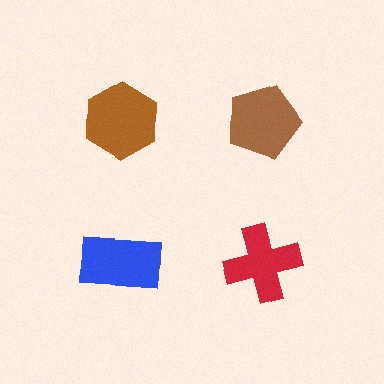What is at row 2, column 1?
A blue rectangle.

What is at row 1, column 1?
A brown hexagon.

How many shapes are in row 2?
2 shapes.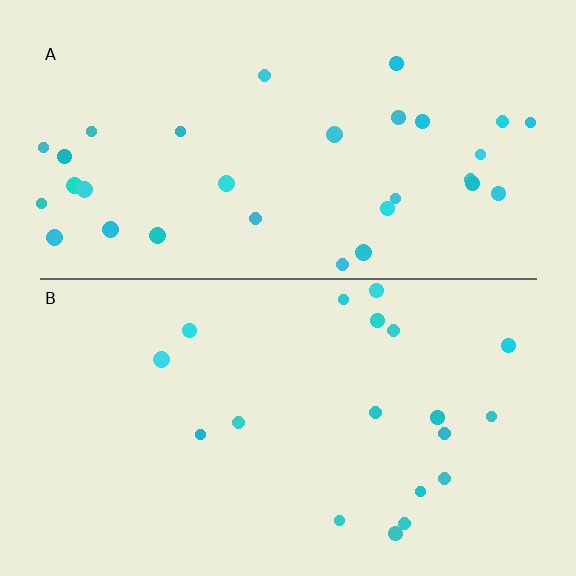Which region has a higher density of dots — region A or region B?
A (the top).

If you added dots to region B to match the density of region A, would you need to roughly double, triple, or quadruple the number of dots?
Approximately double.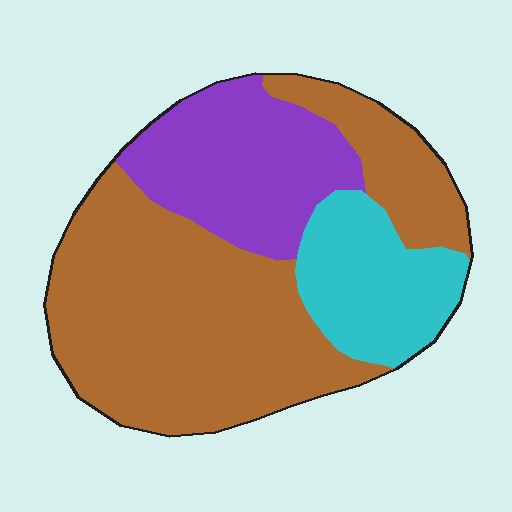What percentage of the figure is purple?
Purple covers around 25% of the figure.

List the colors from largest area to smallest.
From largest to smallest: brown, purple, cyan.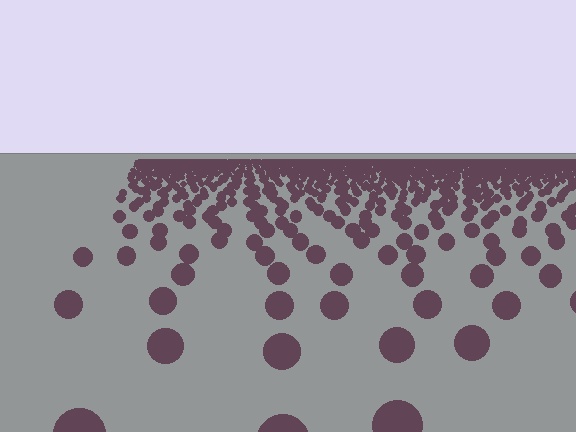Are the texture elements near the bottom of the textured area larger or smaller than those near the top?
Larger. Near the bottom, elements are closer to the viewer and appear at a bigger on-screen size.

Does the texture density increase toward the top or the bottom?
Density increases toward the top.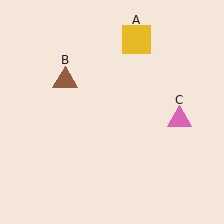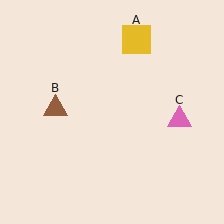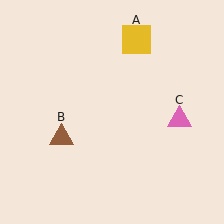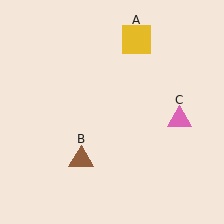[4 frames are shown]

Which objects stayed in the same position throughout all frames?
Yellow square (object A) and pink triangle (object C) remained stationary.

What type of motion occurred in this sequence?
The brown triangle (object B) rotated counterclockwise around the center of the scene.